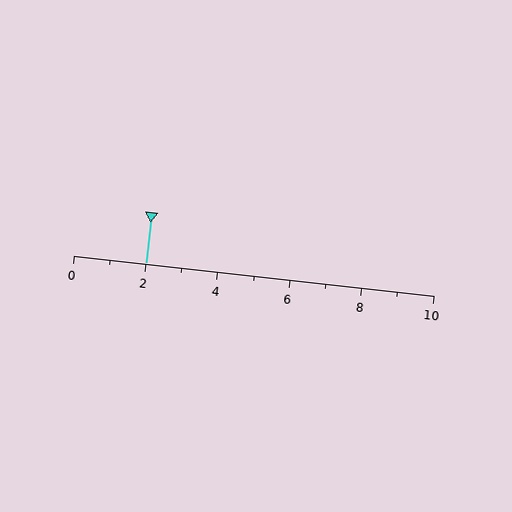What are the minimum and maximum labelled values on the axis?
The axis runs from 0 to 10.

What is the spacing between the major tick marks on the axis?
The major ticks are spaced 2 apart.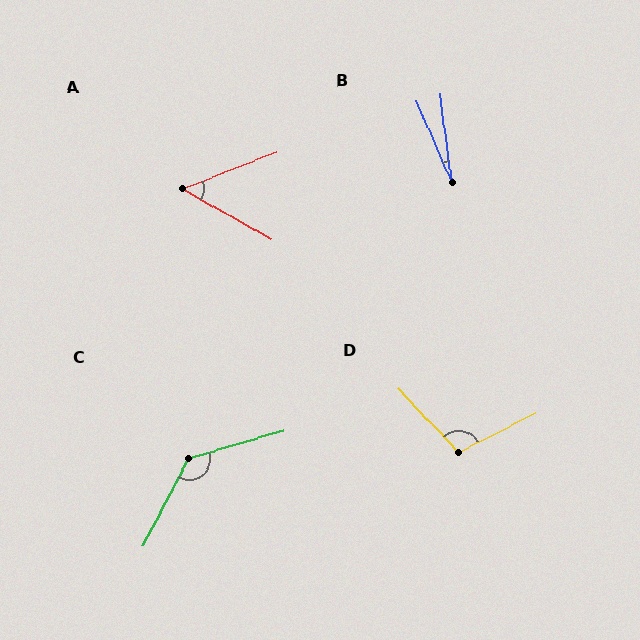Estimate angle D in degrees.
Approximately 106 degrees.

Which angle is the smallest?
B, at approximately 16 degrees.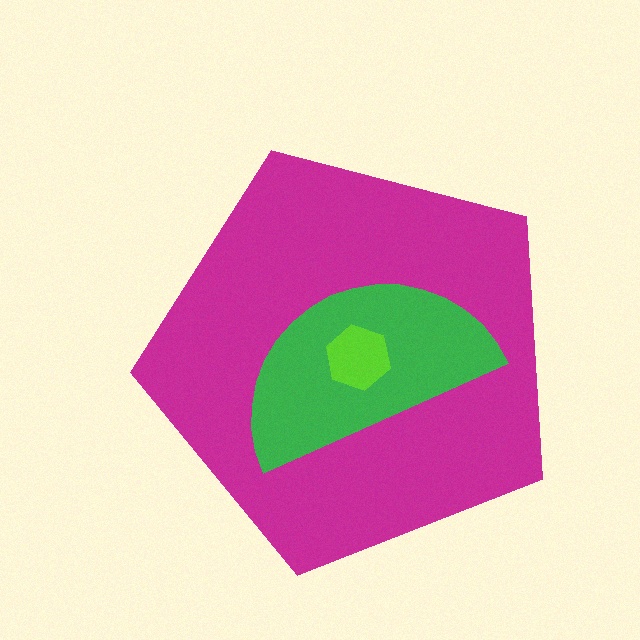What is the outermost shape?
The magenta pentagon.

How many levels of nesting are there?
3.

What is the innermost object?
The lime hexagon.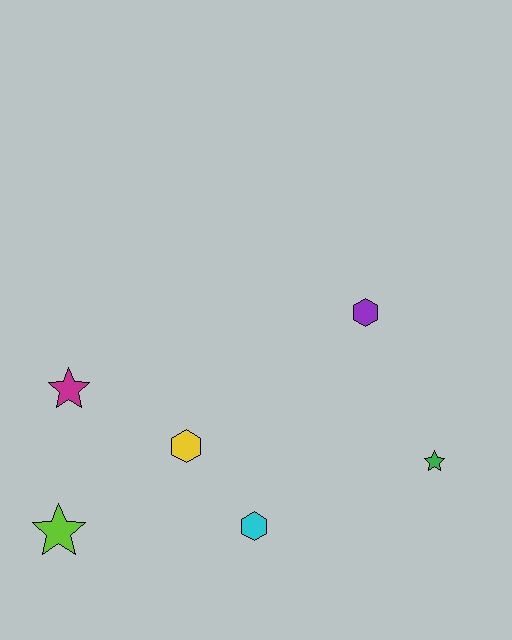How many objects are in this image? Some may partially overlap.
There are 6 objects.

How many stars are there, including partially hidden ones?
There are 3 stars.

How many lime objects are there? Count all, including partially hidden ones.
There is 1 lime object.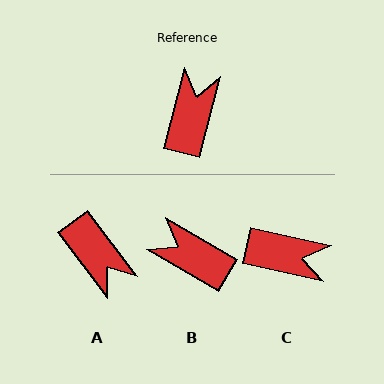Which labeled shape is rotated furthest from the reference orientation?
A, about 129 degrees away.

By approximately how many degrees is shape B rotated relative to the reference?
Approximately 74 degrees counter-clockwise.